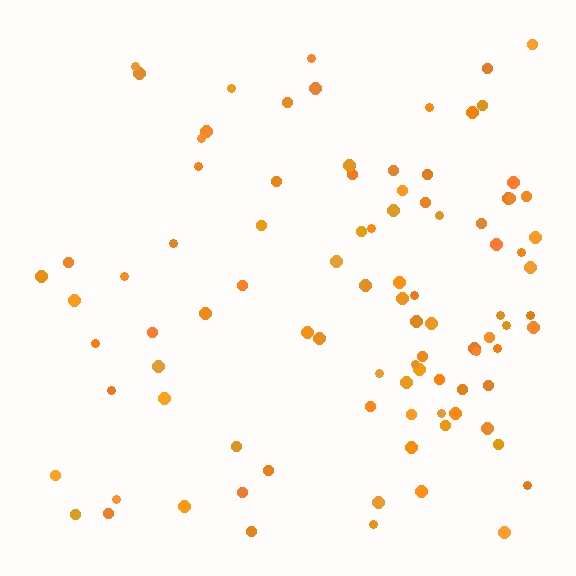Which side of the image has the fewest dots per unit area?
The left.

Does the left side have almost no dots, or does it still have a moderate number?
Still a moderate number, just noticeably fewer than the right.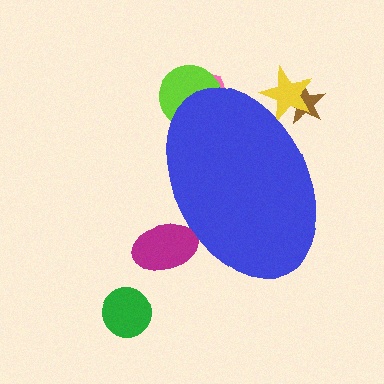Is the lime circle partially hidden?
Yes, the lime circle is partially hidden behind the blue ellipse.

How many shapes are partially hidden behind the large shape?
5 shapes are partially hidden.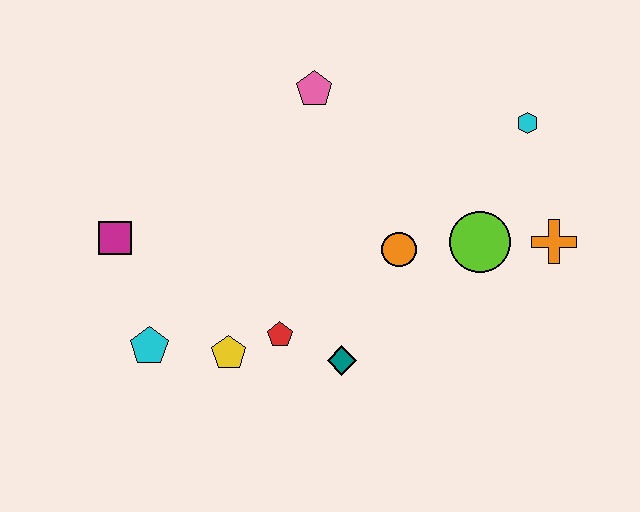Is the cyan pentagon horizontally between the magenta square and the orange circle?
Yes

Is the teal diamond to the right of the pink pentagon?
Yes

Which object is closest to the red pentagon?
The yellow pentagon is closest to the red pentagon.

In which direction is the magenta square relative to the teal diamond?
The magenta square is to the left of the teal diamond.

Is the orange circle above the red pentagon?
Yes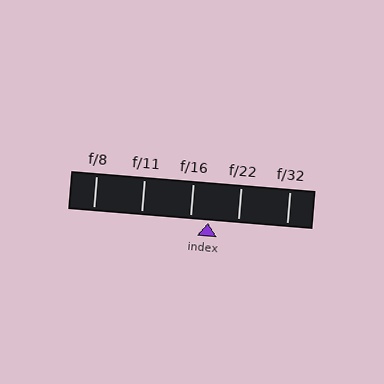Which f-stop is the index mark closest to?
The index mark is closest to f/16.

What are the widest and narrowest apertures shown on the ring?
The widest aperture shown is f/8 and the narrowest is f/32.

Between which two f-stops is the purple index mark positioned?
The index mark is between f/16 and f/22.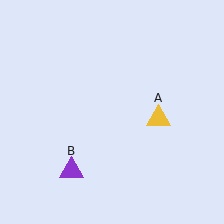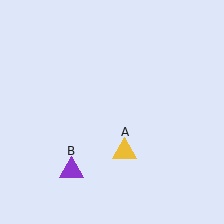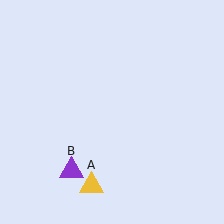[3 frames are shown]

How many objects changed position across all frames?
1 object changed position: yellow triangle (object A).